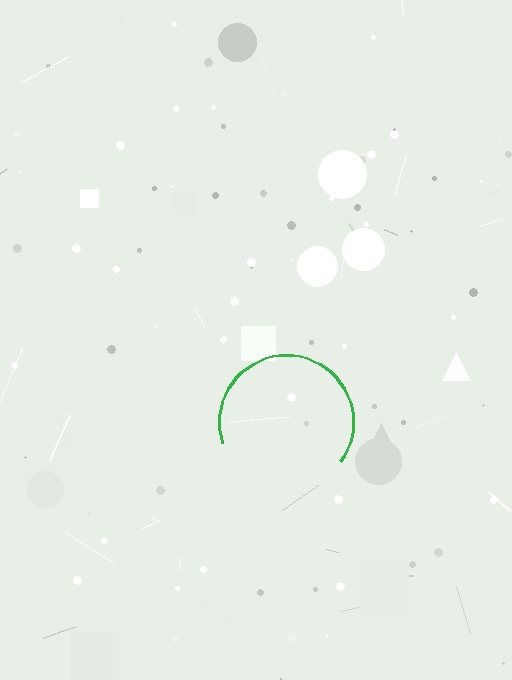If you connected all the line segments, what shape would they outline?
They would outline a circle.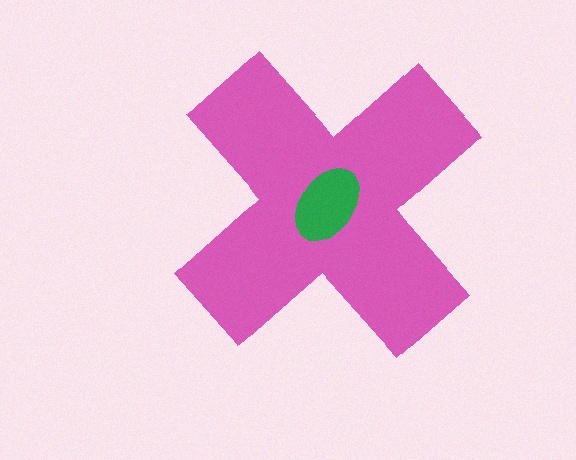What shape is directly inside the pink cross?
The green ellipse.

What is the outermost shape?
The pink cross.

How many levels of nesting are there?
2.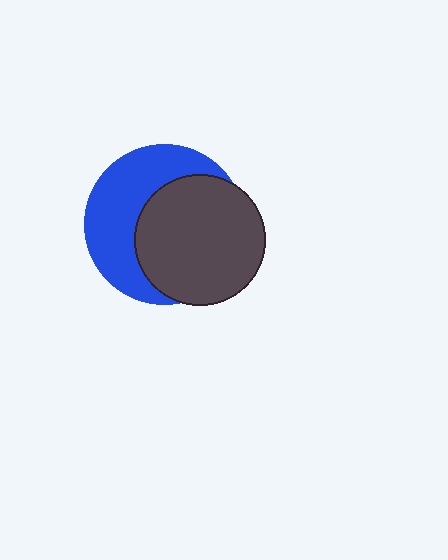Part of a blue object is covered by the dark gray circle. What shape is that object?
It is a circle.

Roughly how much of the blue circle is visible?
About half of it is visible (roughly 46%).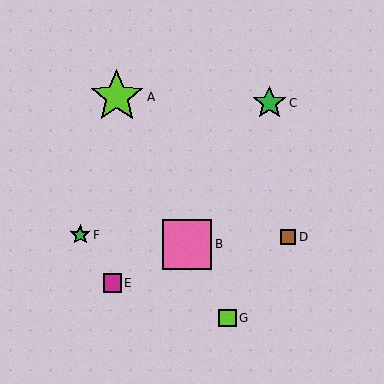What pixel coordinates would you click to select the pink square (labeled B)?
Click at (187, 244) to select the pink square B.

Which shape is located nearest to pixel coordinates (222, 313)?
The lime square (labeled G) at (227, 318) is nearest to that location.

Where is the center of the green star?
The center of the green star is at (80, 235).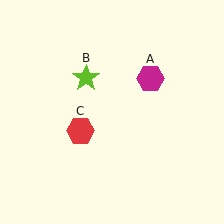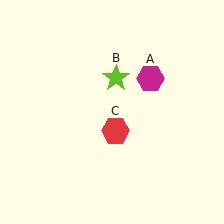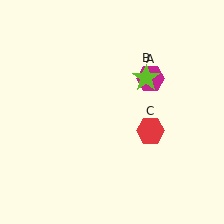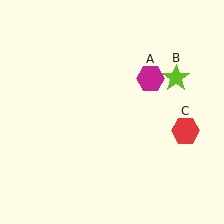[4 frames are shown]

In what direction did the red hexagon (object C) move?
The red hexagon (object C) moved right.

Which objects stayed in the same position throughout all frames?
Magenta hexagon (object A) remained stationary.